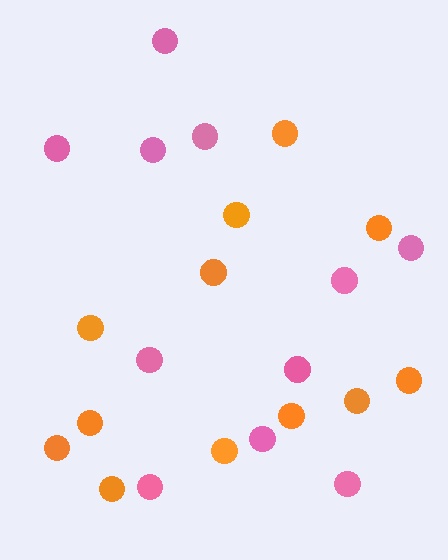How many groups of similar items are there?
There are 2 groups: one group of orange circles (12) and one group of pink circles (11).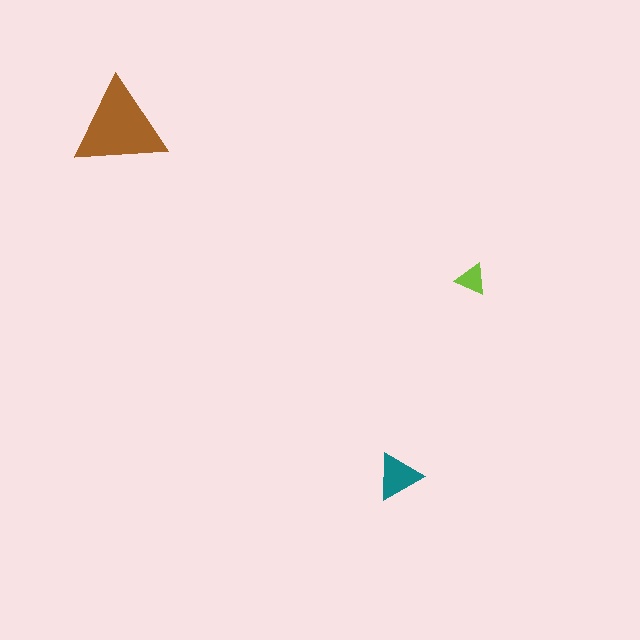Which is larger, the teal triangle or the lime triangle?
The teal one.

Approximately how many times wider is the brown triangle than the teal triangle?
About 2 times wider.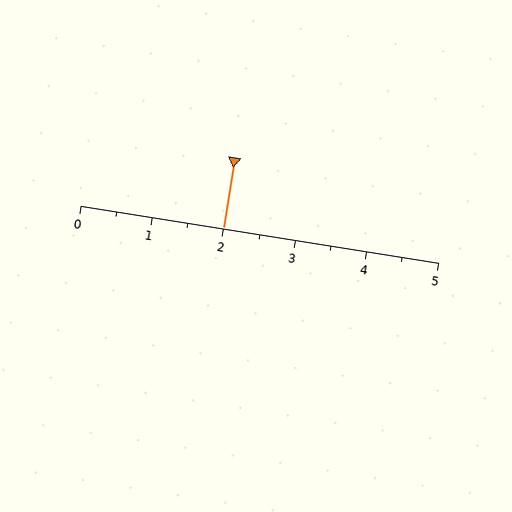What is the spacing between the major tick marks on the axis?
The major ticks are spaced 1 apart.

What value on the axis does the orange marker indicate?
The marker indicates approximately 2.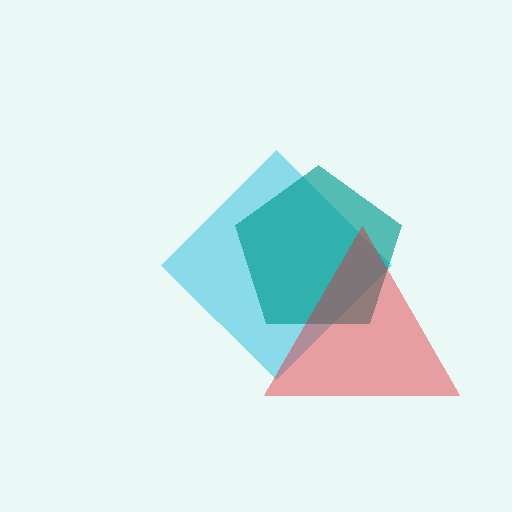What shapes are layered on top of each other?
The layered shapes are: a cyan diamond, a teal pentagon, a red triangle.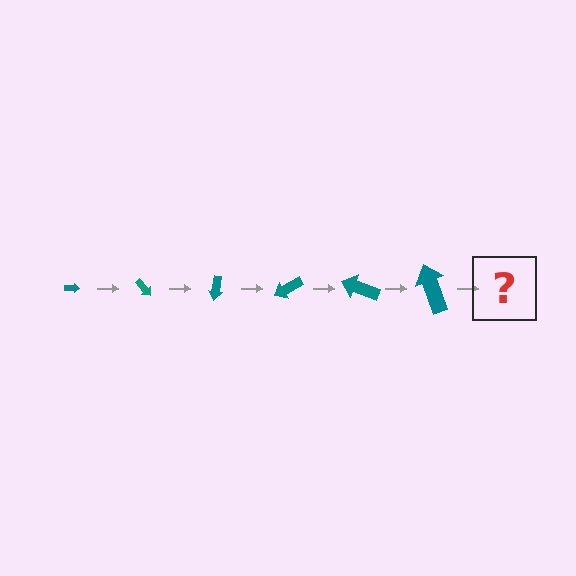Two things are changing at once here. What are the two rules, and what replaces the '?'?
The two rules are that the arrow grows larger each step and it rotates 50 degrees each step. The '?' should be an arrow, larger than the previous one and rotated 300 degrees from the start.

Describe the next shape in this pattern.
It should be an arrow, larger than the previous one and rotated 300 degrees from the start.